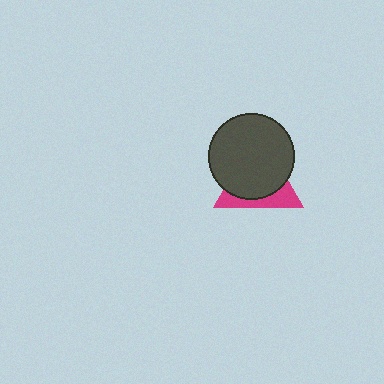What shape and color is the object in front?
The object in front is a dark gray circle.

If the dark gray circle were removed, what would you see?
You would see the complete magenta triangle.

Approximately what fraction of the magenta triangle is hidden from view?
Roughly 69% of the magenta triangle is hidden behind the dark gray circle.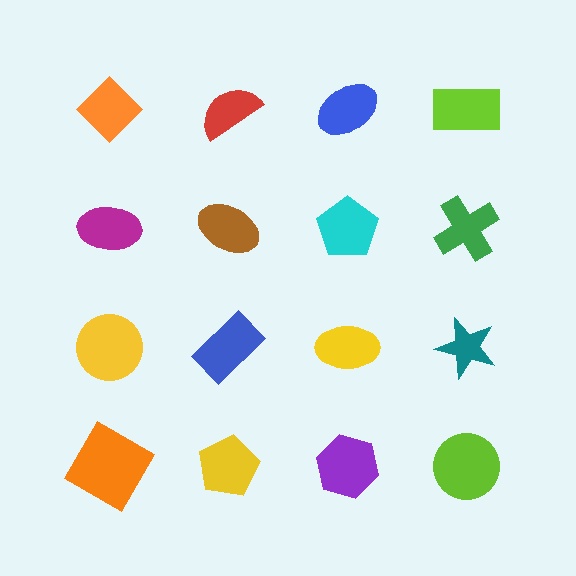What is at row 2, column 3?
A cyan pentagon.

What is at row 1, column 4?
A lime rectangle.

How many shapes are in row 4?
4 shapes.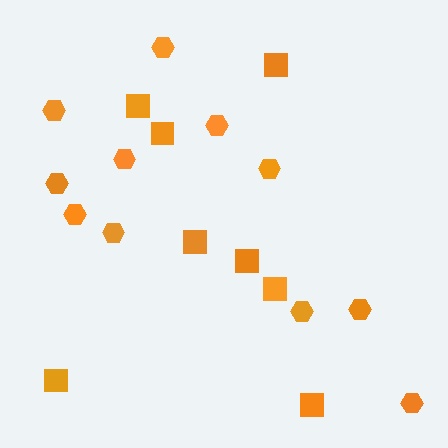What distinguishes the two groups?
There are 2 groups: one group of squares (8) and one group of hexagons (11).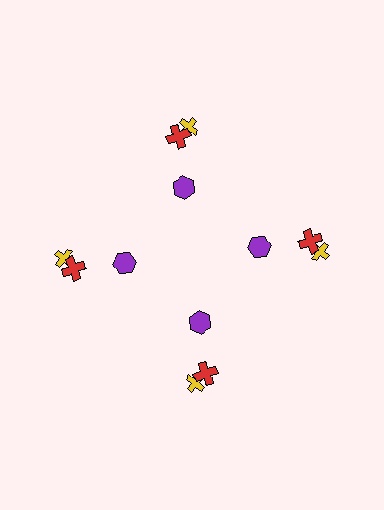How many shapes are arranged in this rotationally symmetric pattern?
There are 12 shapes, arranged in 4 groups of 3.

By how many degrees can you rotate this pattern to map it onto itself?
The pattern maps onto itself every 90 degrees of rotation.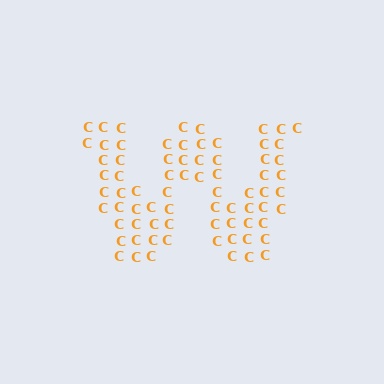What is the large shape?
The large shape is the letter W.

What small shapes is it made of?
It is made of small letter C's.